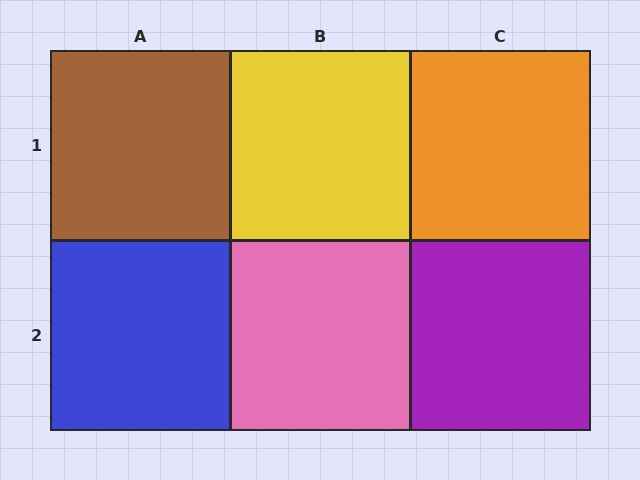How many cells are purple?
1 cell is purple.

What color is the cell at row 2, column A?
Blue.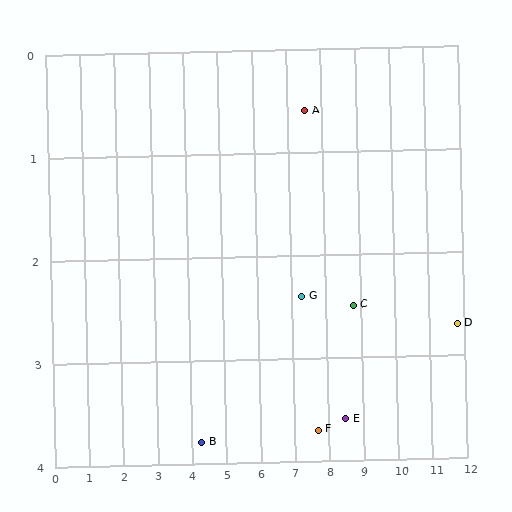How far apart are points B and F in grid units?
Points B and F are about 3.4 grid units apart.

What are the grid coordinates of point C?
Point C is at approximately (8.8, 2.5).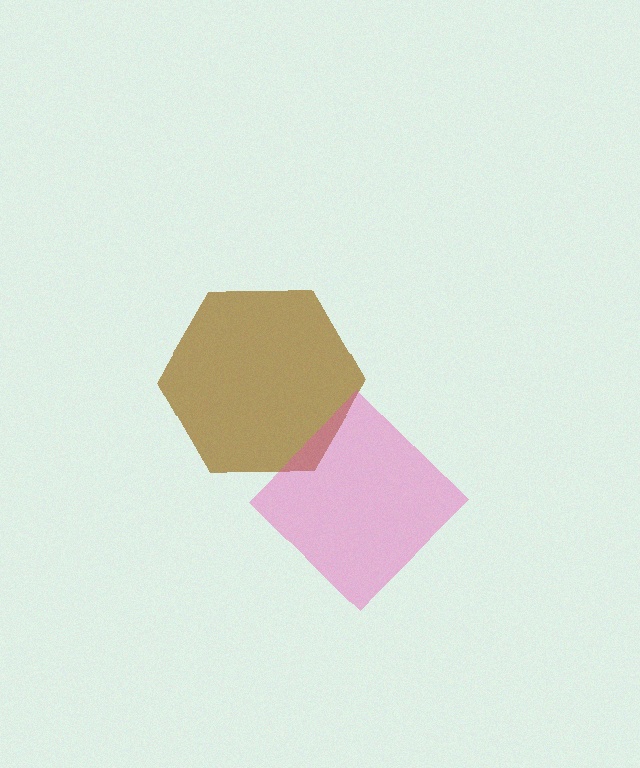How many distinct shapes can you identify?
There are 2 distinct shapes: a brown hexagon, a pink diamond.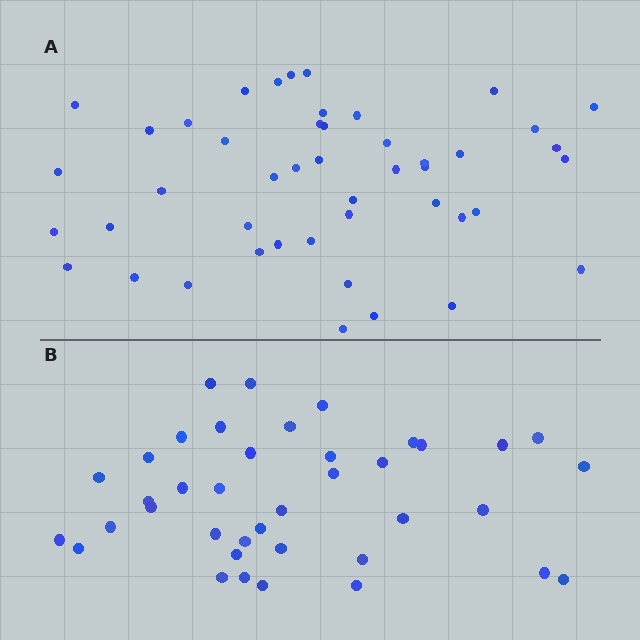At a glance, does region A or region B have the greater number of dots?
Region A (the top region) has more dots.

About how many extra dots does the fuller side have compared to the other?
Region A has roughly 8 or so more dots than region B.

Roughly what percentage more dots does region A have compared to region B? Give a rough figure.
About 20% more.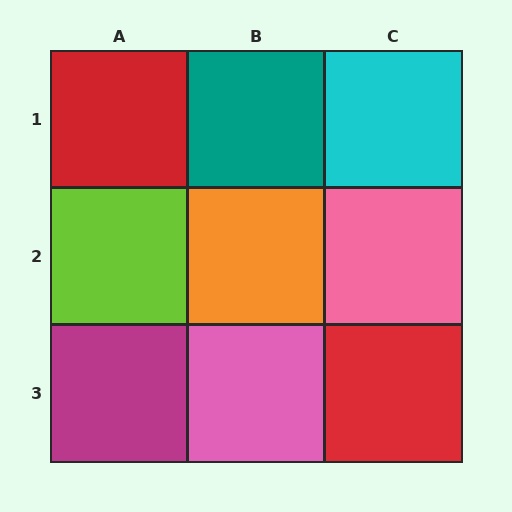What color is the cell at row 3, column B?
Pink.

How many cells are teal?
1 cell is teal.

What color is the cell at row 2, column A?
Lime.